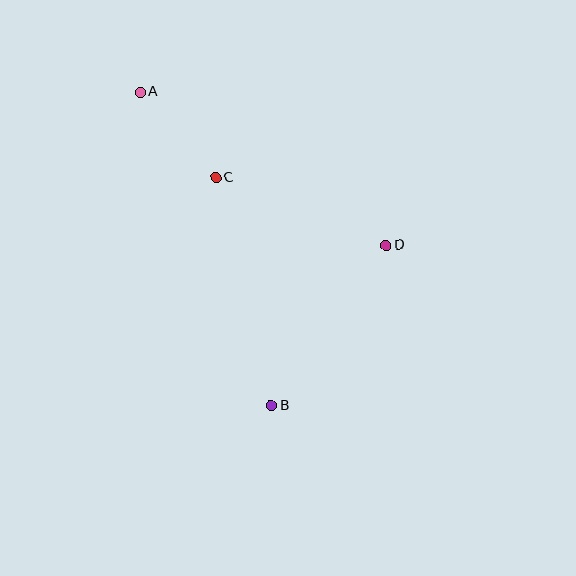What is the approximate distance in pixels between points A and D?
The distance between A and D is approximately 290 pixels.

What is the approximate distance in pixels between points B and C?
The distance between B and C is approximately 234 pixels.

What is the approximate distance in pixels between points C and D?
The distance between C and D is approximately 183 pixels.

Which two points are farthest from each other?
Points A and B are farthest from each other.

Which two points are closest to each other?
Points A and C are closest to each other.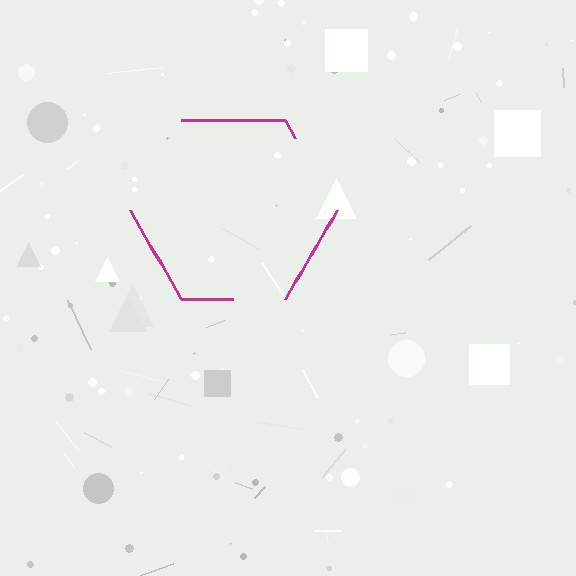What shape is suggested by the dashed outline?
The dashed outline suggests a hexagon.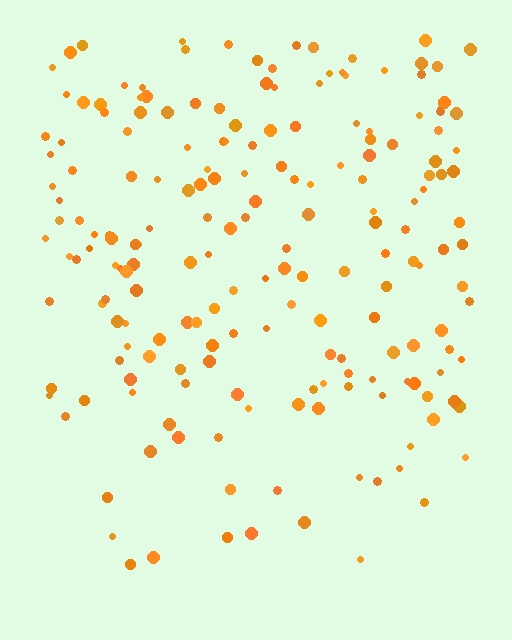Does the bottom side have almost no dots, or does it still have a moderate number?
Still a moderate number, just noticeably fewer than the top.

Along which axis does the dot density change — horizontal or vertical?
Vertical.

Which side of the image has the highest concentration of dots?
The top.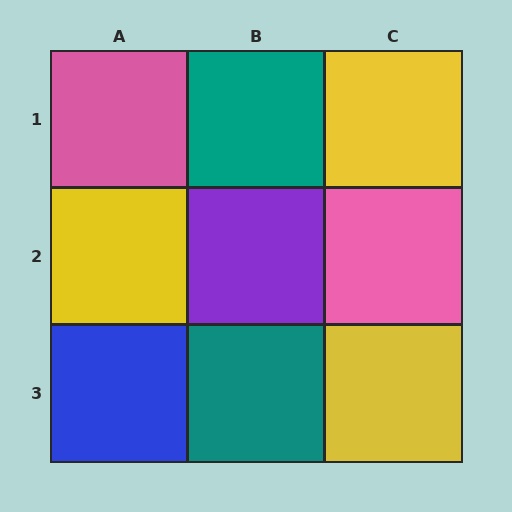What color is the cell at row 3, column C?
Yellow.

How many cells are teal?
2 cells are teal.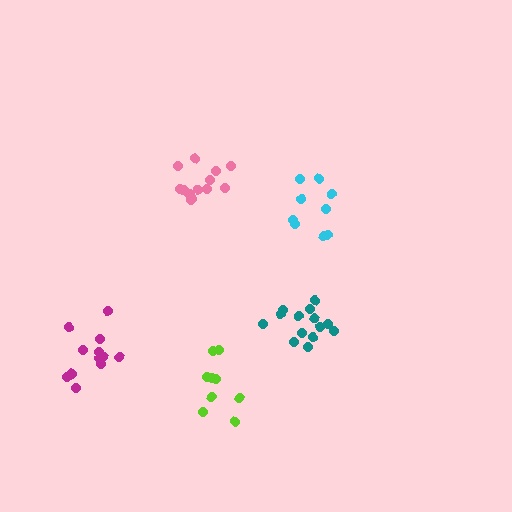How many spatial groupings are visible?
There are 5 spatial groupings.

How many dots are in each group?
Group 1: 13 dots, Group 2: 9 dots, Group 3: 14 dots, Group 4: 12 dots, Group 5: 9 dots (57 total).